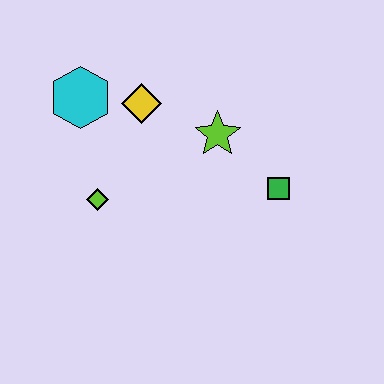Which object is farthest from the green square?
The cyan hexagon is farthest from the green square.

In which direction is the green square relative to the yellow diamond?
The green square is to the right of the yellow diamond.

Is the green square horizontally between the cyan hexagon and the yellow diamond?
No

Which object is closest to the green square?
The lime star is closest to the green square.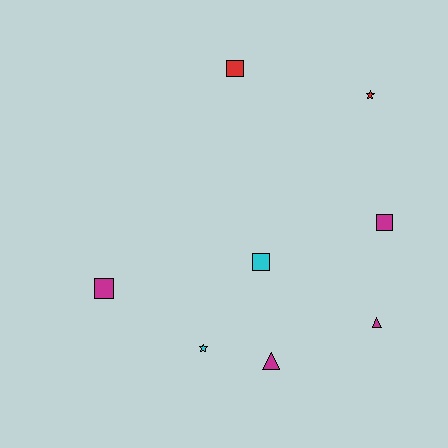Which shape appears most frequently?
Square, with 4 objects.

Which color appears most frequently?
Magenta, with 4 objects.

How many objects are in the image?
There are 8 objects.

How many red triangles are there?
There are no red triangles.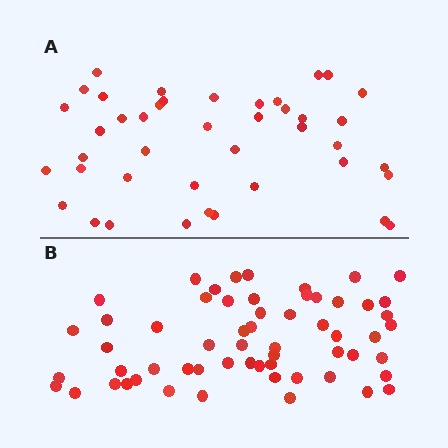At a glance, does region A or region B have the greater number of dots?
Region B (the bottom region) has more dots.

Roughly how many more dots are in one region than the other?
Region B has approximately 15 more dots than region A.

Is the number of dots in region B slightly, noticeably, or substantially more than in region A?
Region B has noticeably more, but not dramatically so. The ratio is roughly 1.4 to 1.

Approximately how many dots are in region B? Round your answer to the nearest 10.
About 60 dots. (The exact count is 59, which rounds to 60.)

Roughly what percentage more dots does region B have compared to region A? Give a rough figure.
About 40% more.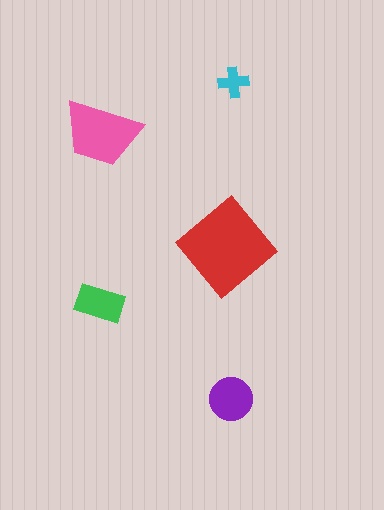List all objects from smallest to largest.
The cyan cross, the green rectangle, the purple circle, the pink trapezoid, the red diamond.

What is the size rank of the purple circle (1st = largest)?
3rd.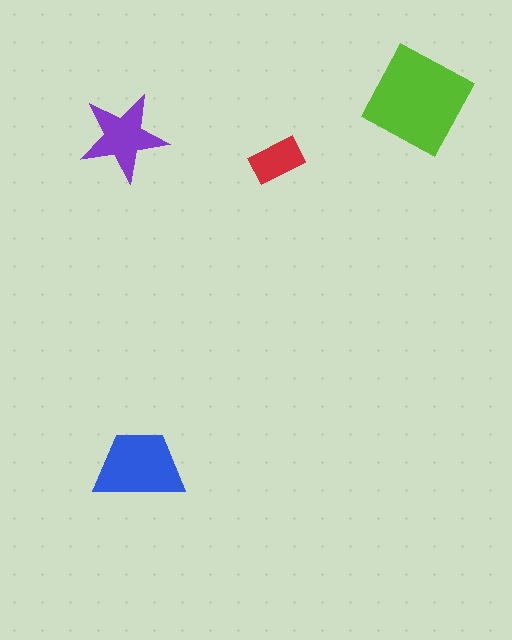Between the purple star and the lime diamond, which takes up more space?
The lime diamond.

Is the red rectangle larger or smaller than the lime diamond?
Smaller.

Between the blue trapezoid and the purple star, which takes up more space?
The blue trapezoid.